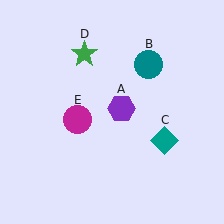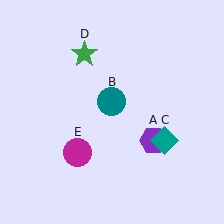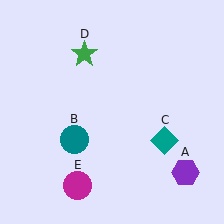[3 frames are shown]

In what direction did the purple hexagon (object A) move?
The purple hexagon (object A) moved down and to the right.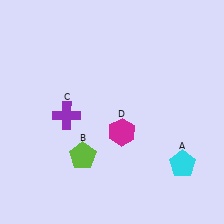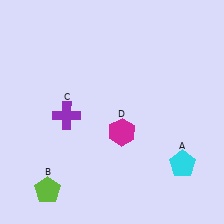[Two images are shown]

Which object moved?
The lime pentagon (B) moved left.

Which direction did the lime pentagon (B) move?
The lime pentagon (B) moved left.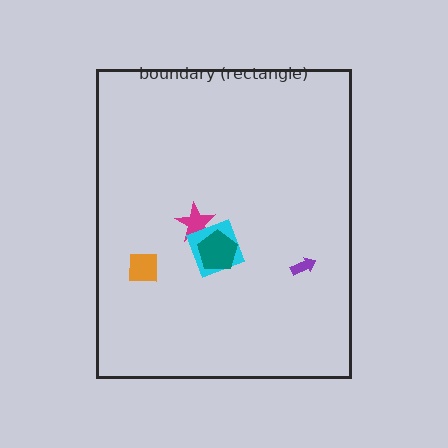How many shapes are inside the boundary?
5 inside, 0 outside.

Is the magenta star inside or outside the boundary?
Inside.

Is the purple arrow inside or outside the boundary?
Inside.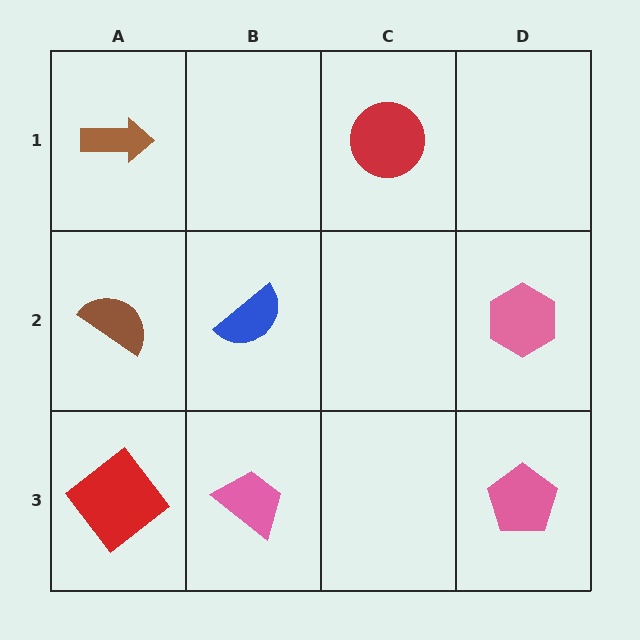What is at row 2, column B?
A blue semicircle.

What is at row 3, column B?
A pink trapezoid.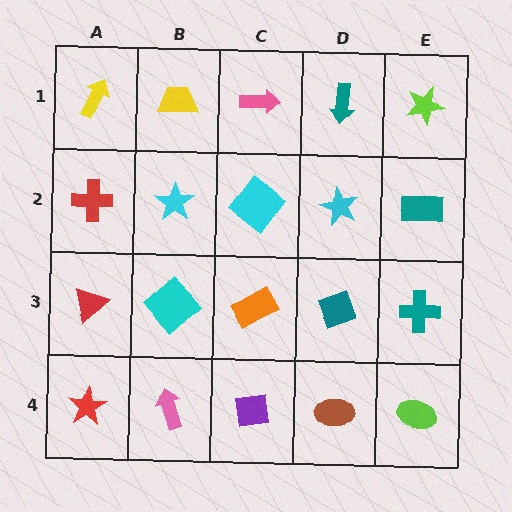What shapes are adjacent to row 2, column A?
A yellow arrow (row 1, column A), a red triangle (row 3, column A), a cyan star (row 2, column B).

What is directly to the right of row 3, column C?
A teal diamond.